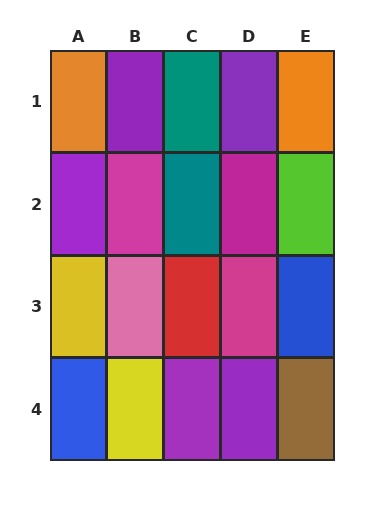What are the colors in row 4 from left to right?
Blue, yellow, purple, purple, brown.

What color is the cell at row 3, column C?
Red.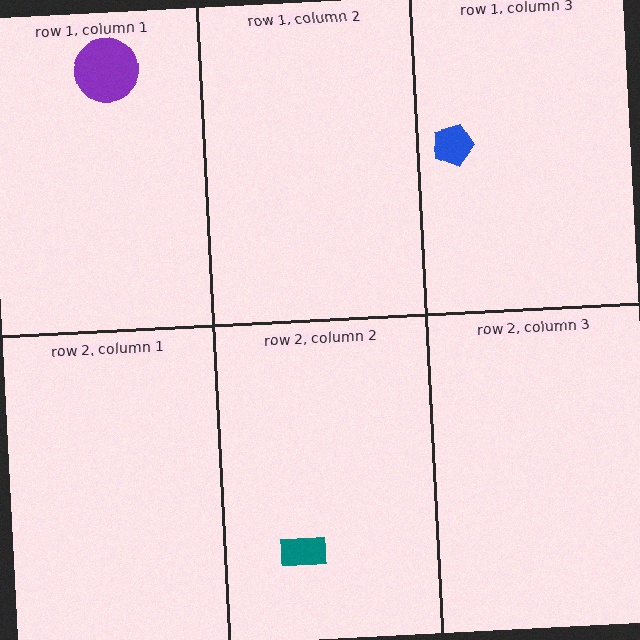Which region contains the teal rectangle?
The row 2, column 2 region.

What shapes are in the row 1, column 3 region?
The blue pentagon.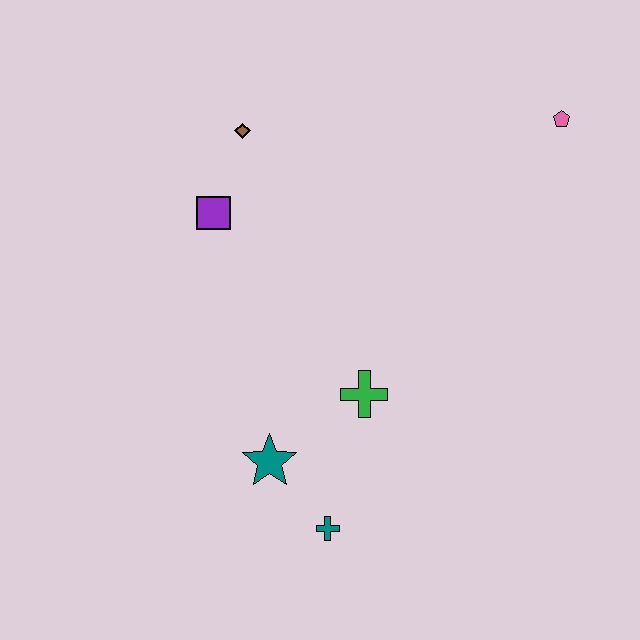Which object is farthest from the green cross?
The pink pentagon is farthest from the green cross.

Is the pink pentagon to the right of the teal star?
Yes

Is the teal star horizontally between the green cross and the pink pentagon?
No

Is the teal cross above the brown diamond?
No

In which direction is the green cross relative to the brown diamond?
The green cross is below the brown diamond.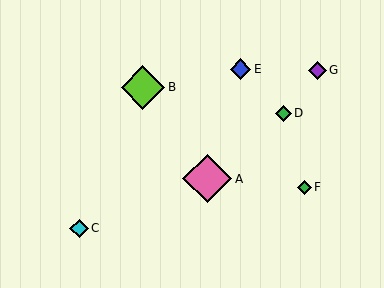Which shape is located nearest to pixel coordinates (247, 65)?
The blue diamond (labeled E) at (240, 69) is nearest to that location.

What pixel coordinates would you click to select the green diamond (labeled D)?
Click at (283, 113) to select the green diamond D.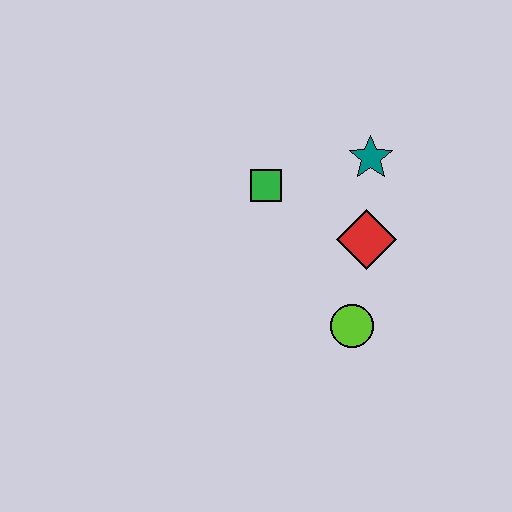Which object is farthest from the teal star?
The lime circle is farthest from the teal star.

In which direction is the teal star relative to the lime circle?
The teal star is above the lime circle.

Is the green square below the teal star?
Yes